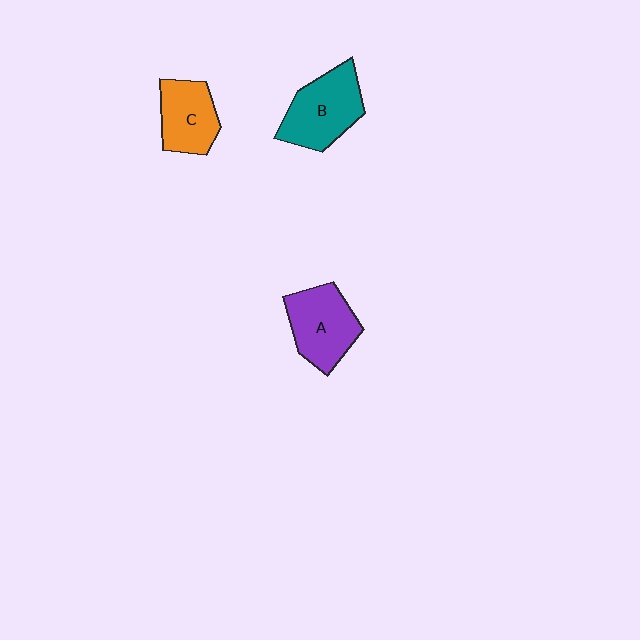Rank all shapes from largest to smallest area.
From largest to smallest: B (teal), A (purple), C (orange).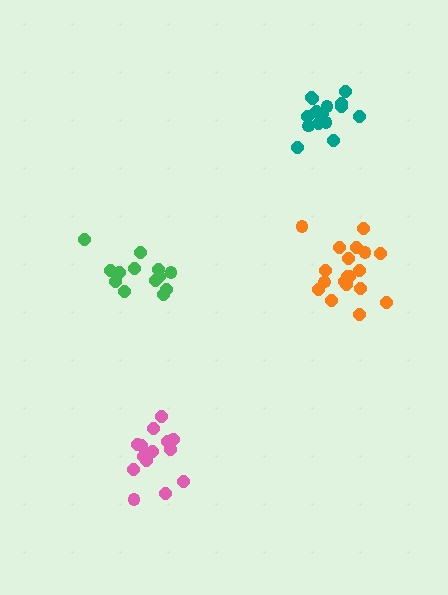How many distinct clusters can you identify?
There are 4 distinct clusters.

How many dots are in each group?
Group 1: 19 dots, Group 2: 15 dots, Group 3: 15 dots, Group 4: 13 dots (62 total).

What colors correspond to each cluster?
The clusters are colored: orange, teal, pink, green.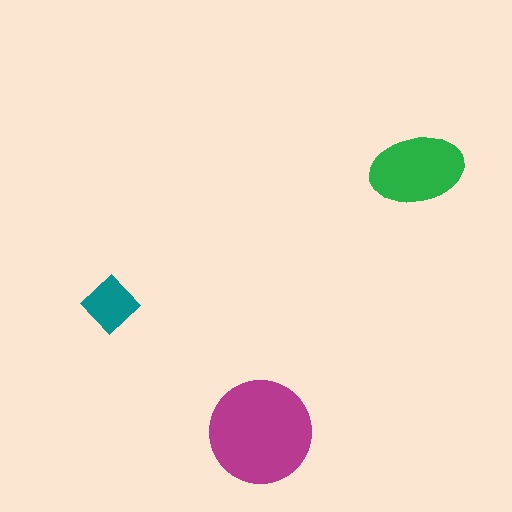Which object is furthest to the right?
The green ellipse is rightmost.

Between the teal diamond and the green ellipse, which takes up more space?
The green ellipse.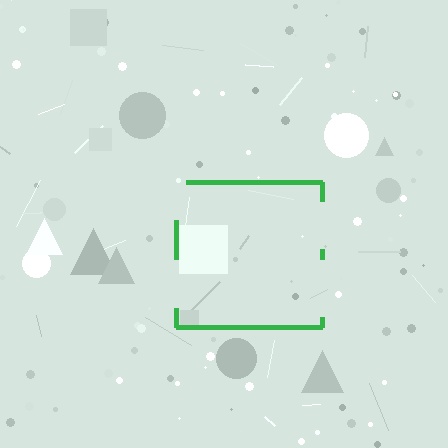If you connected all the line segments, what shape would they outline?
They would outline a square.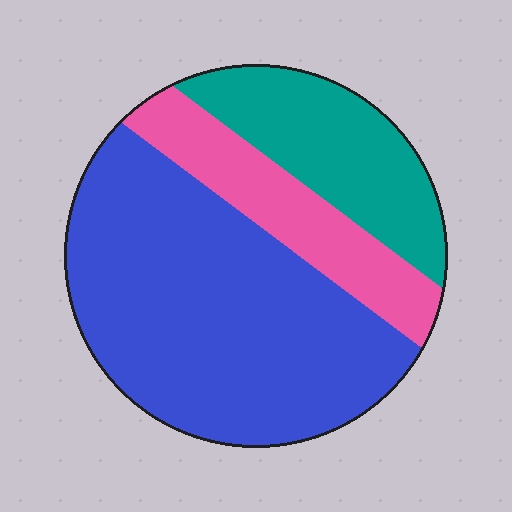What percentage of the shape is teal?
Teal covers around 20% of the shape.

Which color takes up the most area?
Blue, at roughly 60%.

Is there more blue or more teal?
Blue.